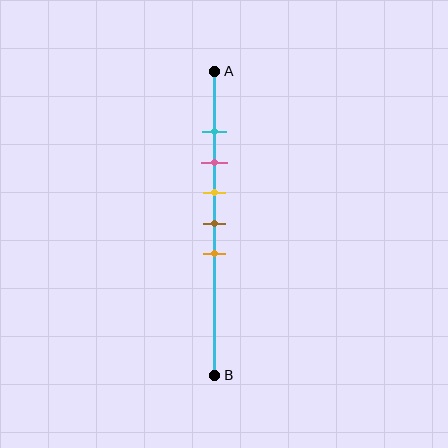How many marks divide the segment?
There are 5 marks dividing the segment.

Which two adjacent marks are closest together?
The cyan and pink marks are the closest adjacent pair.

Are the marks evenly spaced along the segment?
Yes, the marks are approximately evenly spaced.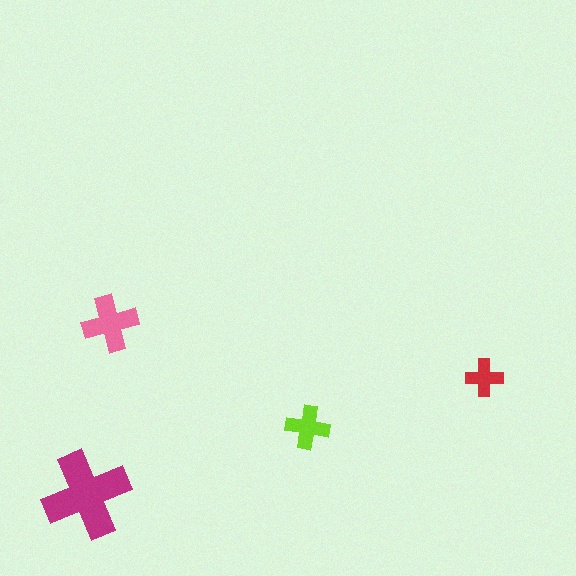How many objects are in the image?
There are 4 objects in the image.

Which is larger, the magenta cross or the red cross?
The magenta one.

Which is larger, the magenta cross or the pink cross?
The magenta one.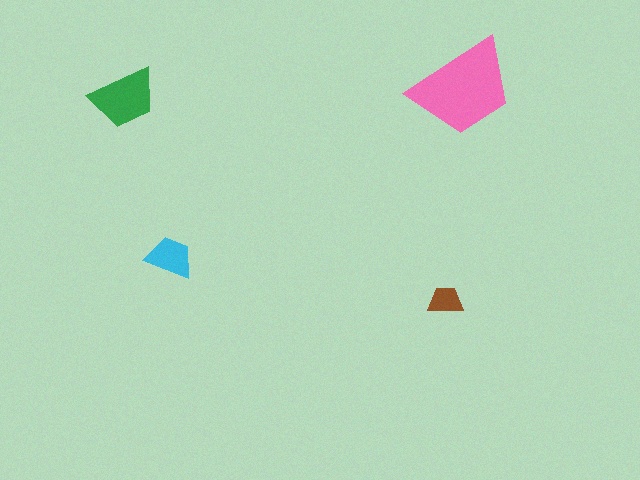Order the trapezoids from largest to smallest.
the pink one, the green one, the cyan one, the brown one.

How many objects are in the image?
There are 4 objects in the image.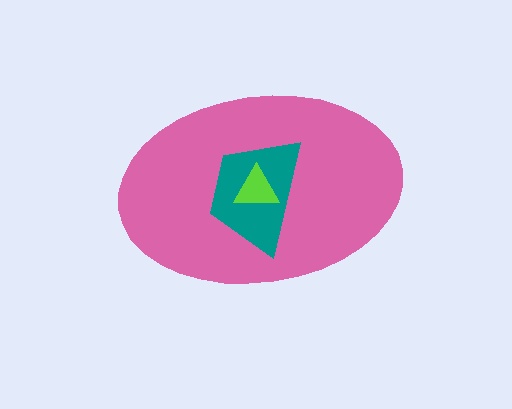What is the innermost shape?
The lime triangle.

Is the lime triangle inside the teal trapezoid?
Yes.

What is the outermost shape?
The pink ellipse.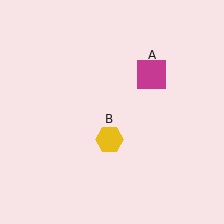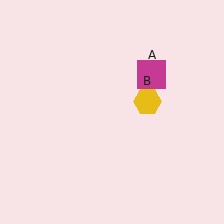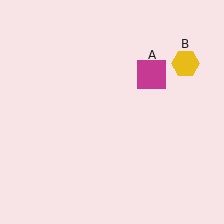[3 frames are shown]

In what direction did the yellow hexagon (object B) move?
The yellow hexagon (object B) moved up and to the right.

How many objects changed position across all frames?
1 object changed position: yellow hexagon (object B).